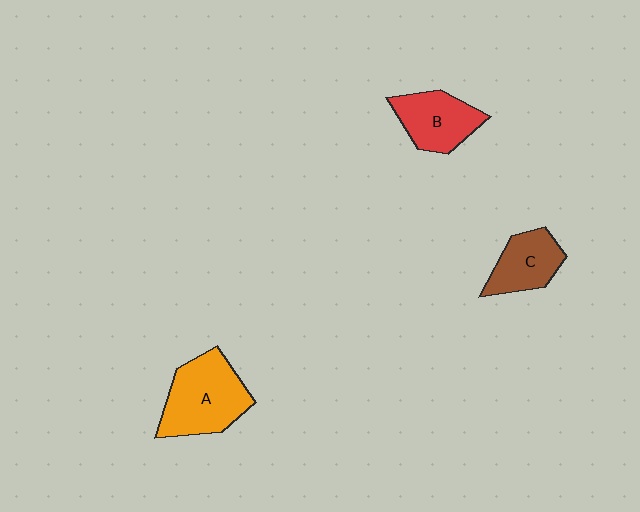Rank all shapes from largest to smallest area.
From largest to smallest: A (orange), B (red), C (brown).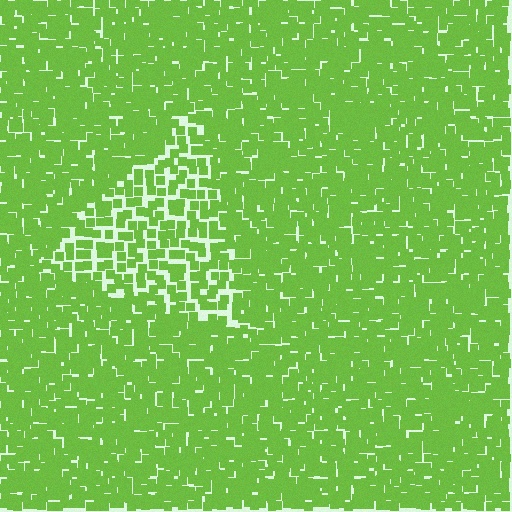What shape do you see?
I see a triangle.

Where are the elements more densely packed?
The elements are more densely packed outside the triangle boundary.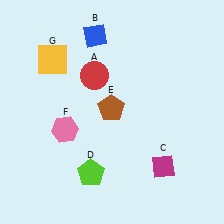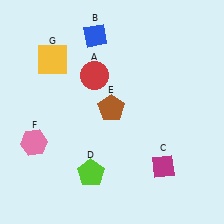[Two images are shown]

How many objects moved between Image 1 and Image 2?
1 object moved between the two images.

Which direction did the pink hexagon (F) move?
The pink hexagon (F) moved left.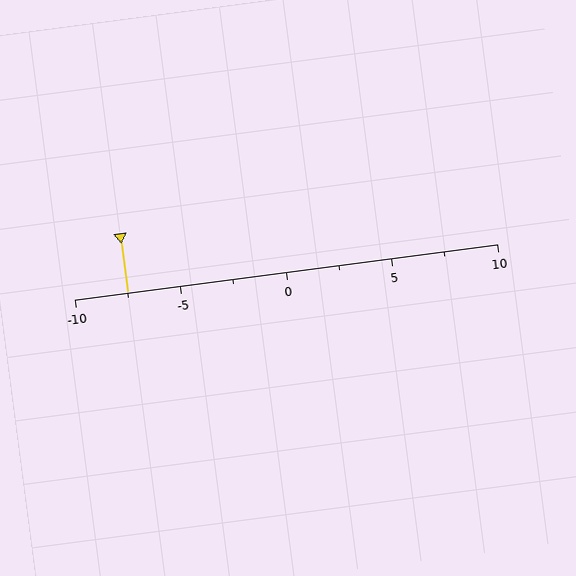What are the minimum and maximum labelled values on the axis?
The axis runs from -10 to 10.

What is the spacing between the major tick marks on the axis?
The major ticks are spaced 5 apart.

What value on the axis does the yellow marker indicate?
The marker indicates approximately -7.5.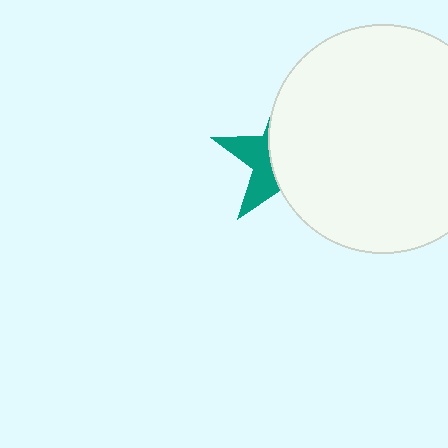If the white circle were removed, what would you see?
You would see the complete teal star.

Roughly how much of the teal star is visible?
A small part of it is visible (roughly 36%).